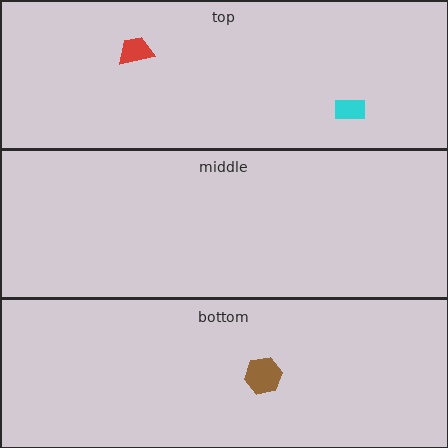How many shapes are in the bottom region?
1.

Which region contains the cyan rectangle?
The top region.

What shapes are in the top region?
The cyan rectangle, the red trapezoid.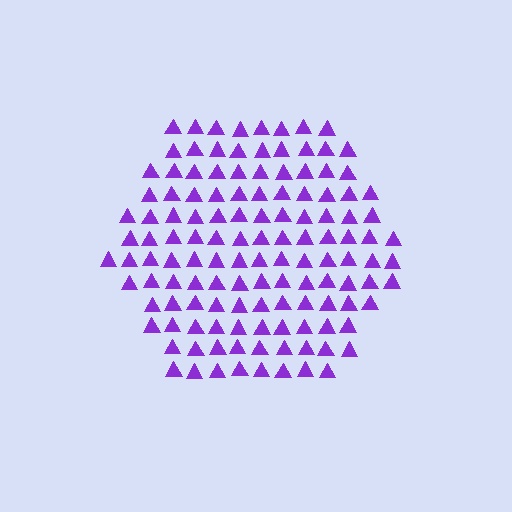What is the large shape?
The large shape is a hexagon.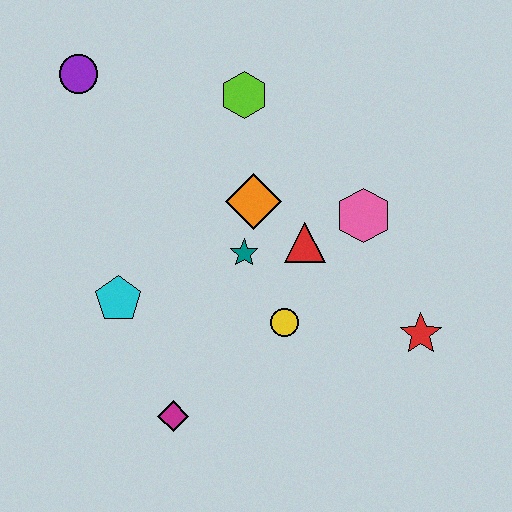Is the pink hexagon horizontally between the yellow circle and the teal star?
No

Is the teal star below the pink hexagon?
Yes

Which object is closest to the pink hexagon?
The red triangle is closest to the pink hexagon.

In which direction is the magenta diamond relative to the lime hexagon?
The magenta diamond is below the lime hexagon.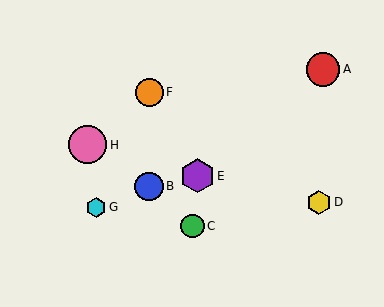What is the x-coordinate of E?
Object E is at x≈197.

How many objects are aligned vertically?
2 objects (B, F) are aligned vertically.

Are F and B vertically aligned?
Yes, both are at x≈149.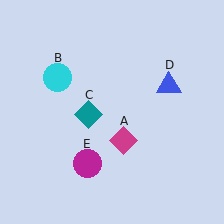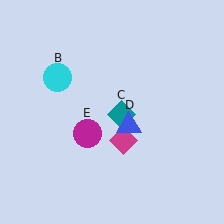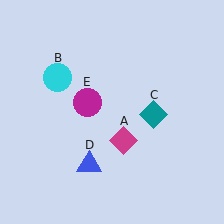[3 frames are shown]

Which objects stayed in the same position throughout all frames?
Magenta diamond (object A) and cyan circle (object B) remained stationary.